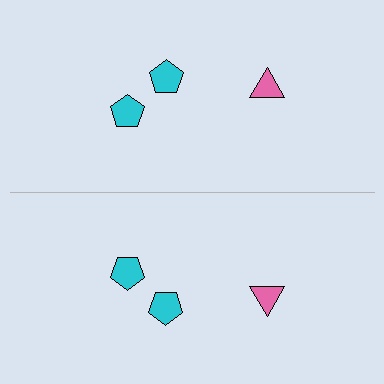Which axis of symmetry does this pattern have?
The pattern has a horizontal axis of symmetry running through the center of the image.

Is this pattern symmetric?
Yes, this pattern has bilateral (reflection) symmetry.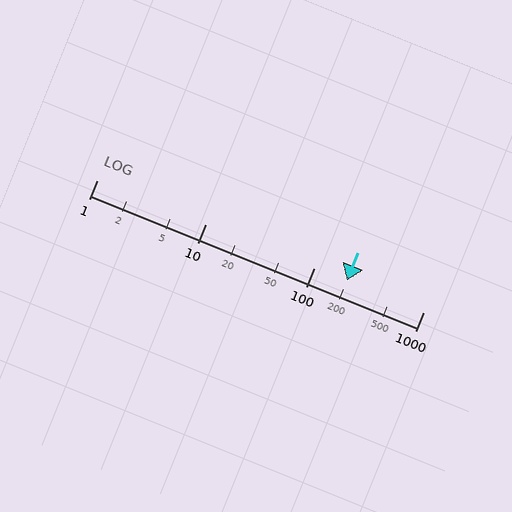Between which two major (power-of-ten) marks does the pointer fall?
The pointer is between 100 and 1000.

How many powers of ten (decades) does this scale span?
The scale spans 3 decades, from 1 to 1000.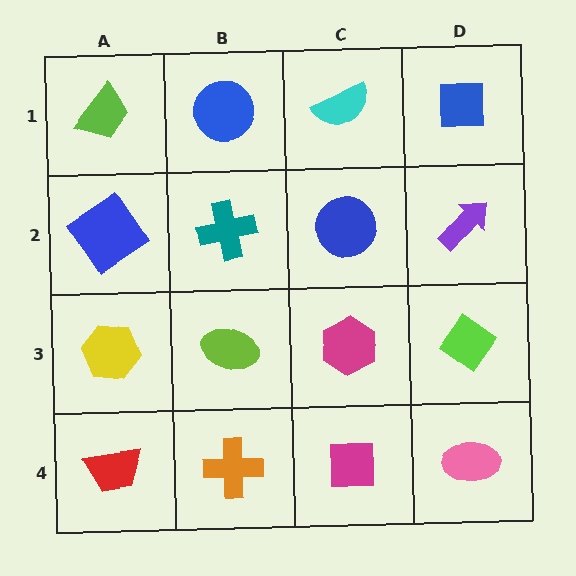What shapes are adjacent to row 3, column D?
A purple arrow (row 2, column D), a pink ellipse (row 4, column D), a magenta hexagon (row 3, column C).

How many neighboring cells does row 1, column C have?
3.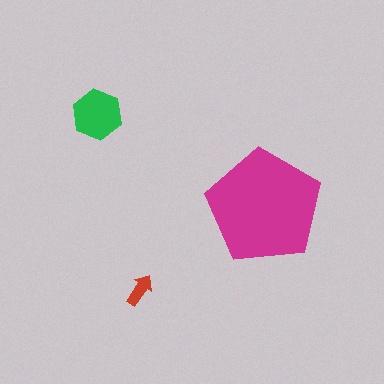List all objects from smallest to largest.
The red arrow, the green hexagon, the magenta pentagon.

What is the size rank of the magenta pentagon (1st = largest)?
1st.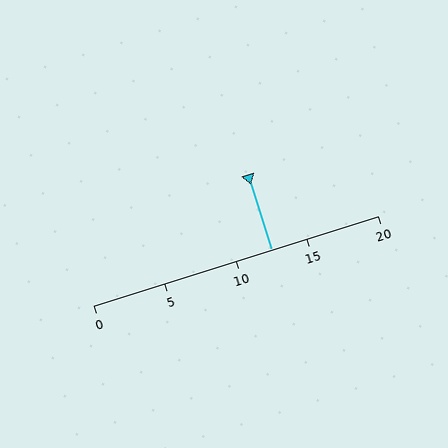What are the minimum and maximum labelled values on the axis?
The axis runs from 0 to 20.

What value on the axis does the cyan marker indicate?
The marker indicates approximately 12.5.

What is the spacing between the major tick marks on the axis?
The major ticks are spaced 5 apart.